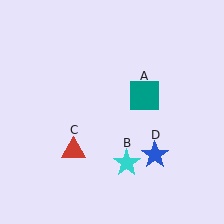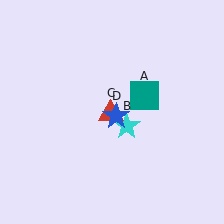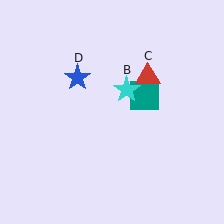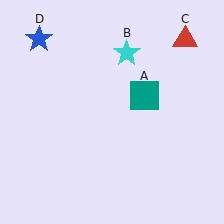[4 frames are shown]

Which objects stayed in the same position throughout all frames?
Teal square (object A) remained stationary.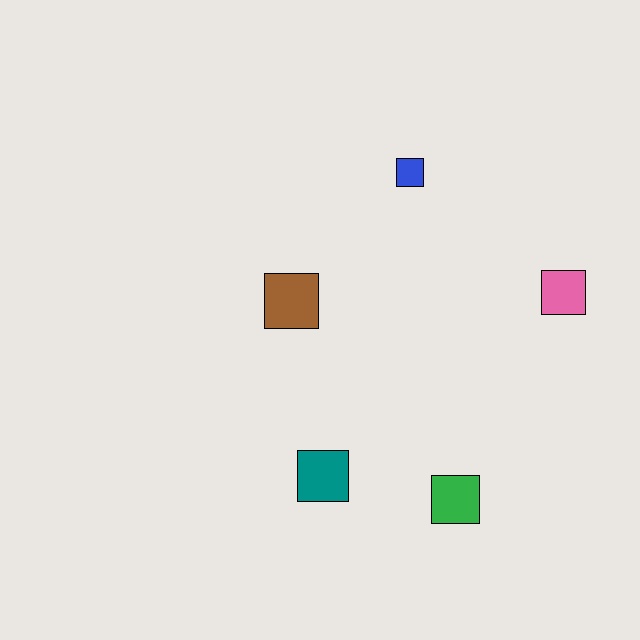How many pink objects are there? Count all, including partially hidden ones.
There is 1 pink object.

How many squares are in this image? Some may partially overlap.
There are 5 squares.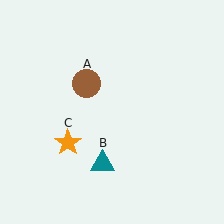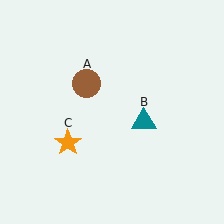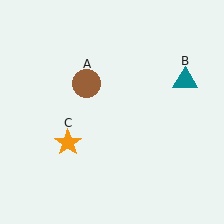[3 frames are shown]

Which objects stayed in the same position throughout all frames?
Brown circle (object A) and orange star (object C) remained stationary.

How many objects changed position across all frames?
1 object changed position: teal triangle (object B).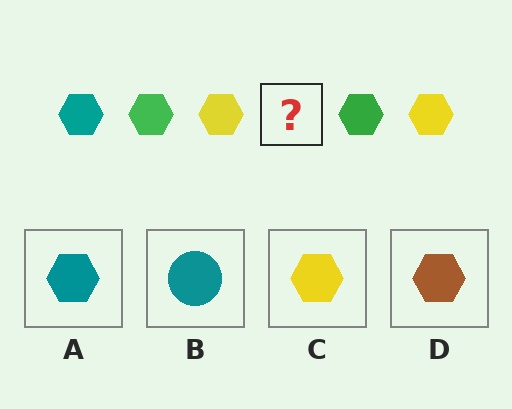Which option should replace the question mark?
Option A.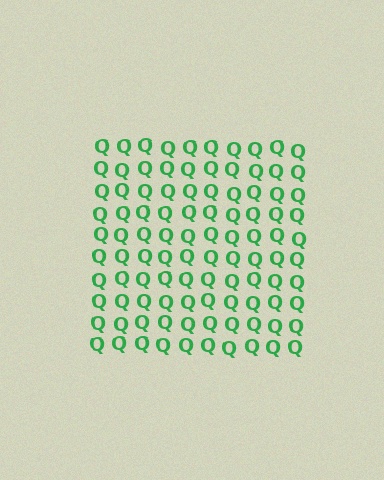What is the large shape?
The large shape is a square.